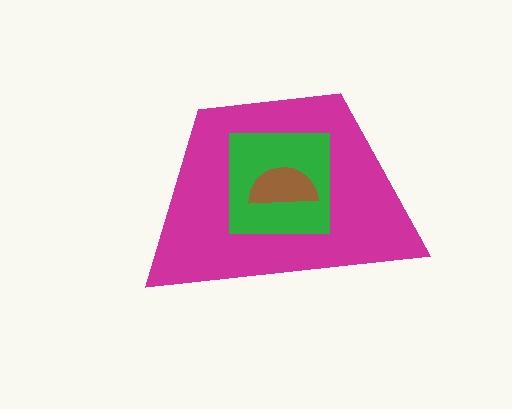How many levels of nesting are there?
3.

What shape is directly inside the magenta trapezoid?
The green square.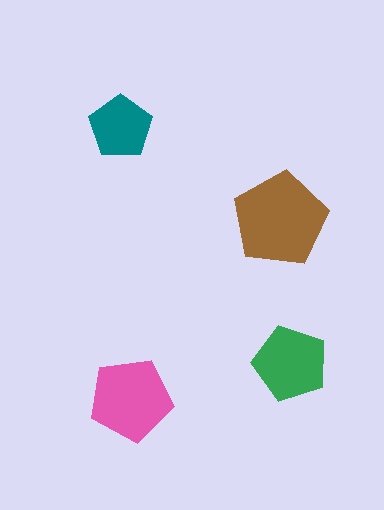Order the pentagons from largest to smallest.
the brown one, the pink one, the green one, the teal one.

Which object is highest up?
The teal pentagon is topmost.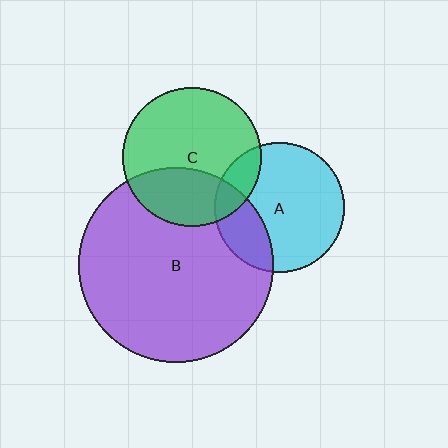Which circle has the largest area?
Circle B (purple).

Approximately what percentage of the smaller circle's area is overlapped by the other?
Approximately 25%.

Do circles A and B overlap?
Yes.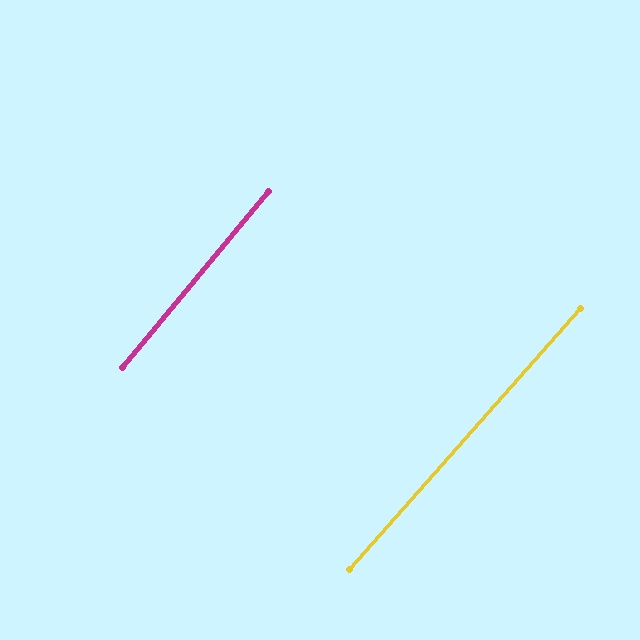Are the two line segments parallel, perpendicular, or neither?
Parallel — their directions differ by only 1.9°.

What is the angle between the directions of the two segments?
Approximately 2 degrees.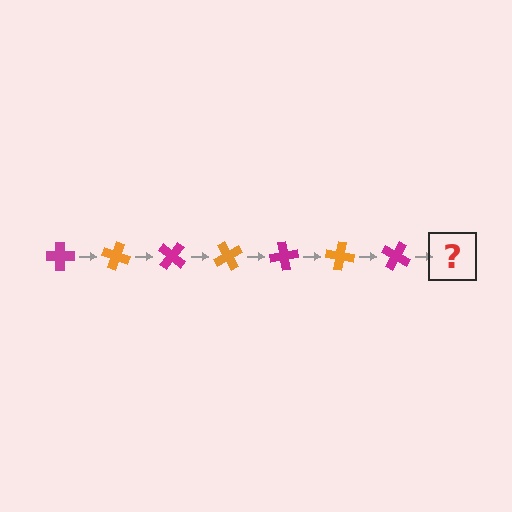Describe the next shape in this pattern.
It should be an orange cross, rotated 140 degrees from the start.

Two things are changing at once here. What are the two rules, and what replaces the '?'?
The two rules are that it rotates 20 degrees each step and the color cycles through magenta and orange. The '?' should be an orange cross, rotated 140 degrees from the start.